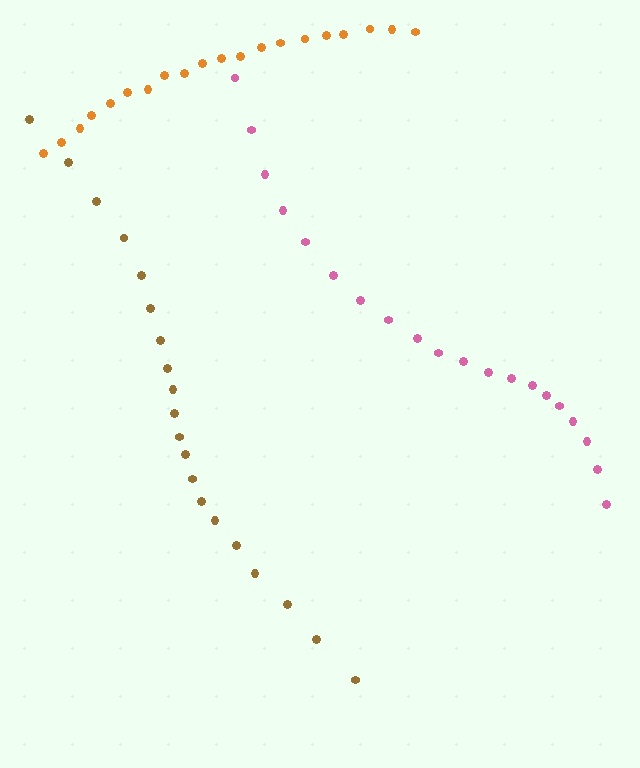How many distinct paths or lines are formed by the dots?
There are 3 distinct paths.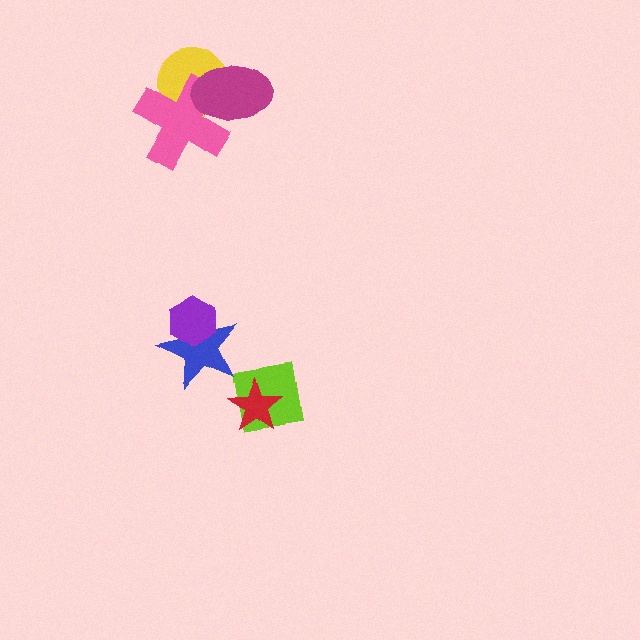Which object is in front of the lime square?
The red star is in front of the lime square.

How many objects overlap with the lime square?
1 object overlaps with the lime square.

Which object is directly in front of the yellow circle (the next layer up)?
The pink cross is directly in front of the yellow circle.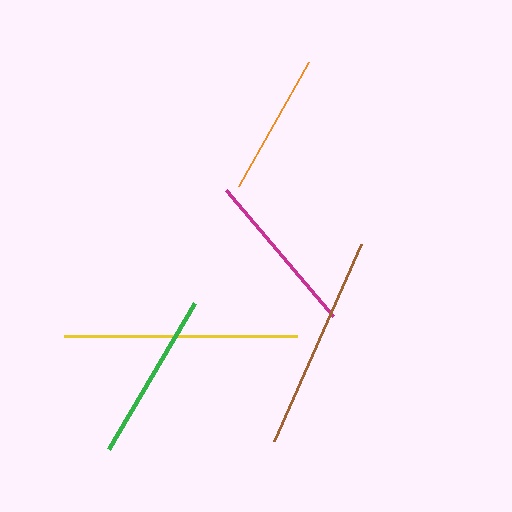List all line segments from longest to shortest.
From longest to shortest: yellow, brown, green, magenta, orange.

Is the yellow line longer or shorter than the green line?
The yellow line is longer than the green line.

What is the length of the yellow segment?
The yellow segment is approximately 233 pixels long.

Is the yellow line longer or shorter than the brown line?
The yellow line is longer than the brown line.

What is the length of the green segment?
The green segment is approximately 170 pixels long.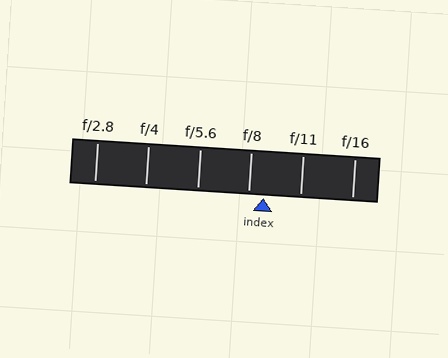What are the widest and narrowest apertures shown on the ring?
The widest aperture shown is f/2.8 and the narrowest is f/16.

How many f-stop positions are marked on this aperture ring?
There are 6 f-stop positions marked.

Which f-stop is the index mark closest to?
The index mark is closest to f/8.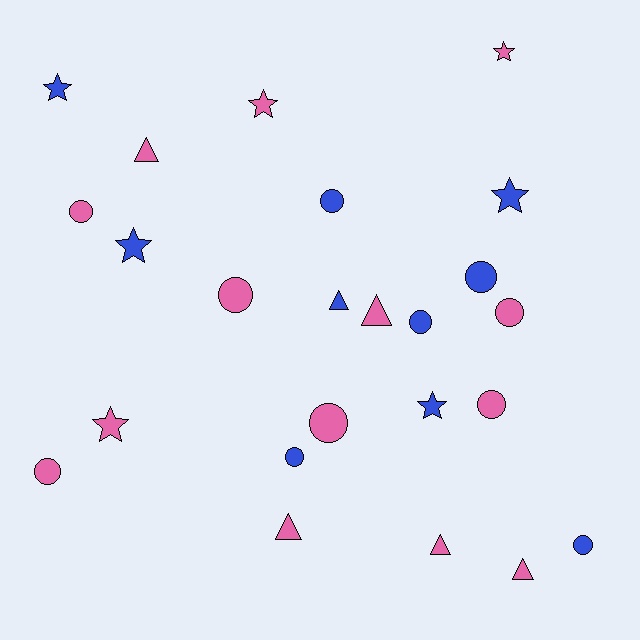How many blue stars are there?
There are 4 blue stars.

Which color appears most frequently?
Pink, with 14 objects.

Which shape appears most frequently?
Circle, with 11 objects.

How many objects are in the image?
There are 24 objects.